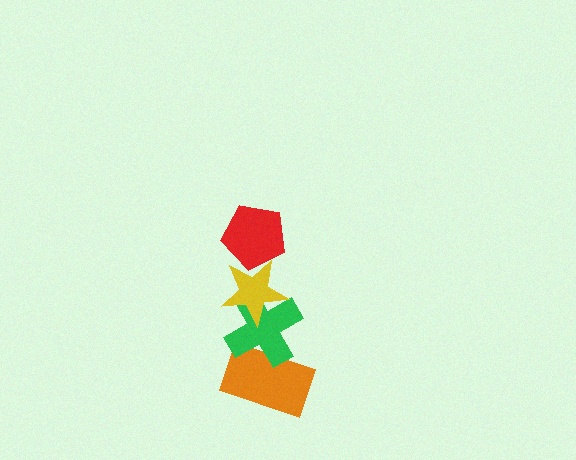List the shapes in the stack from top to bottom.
From top to bottom: the red pentagon, the yellow star, the green cross, the orange rectangle.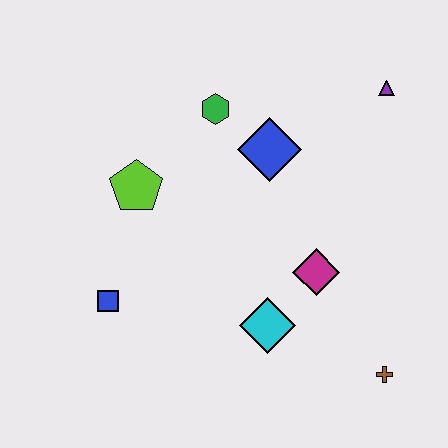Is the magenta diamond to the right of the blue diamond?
Yes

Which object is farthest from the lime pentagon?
The brown cross is farthest from the lime pentagon.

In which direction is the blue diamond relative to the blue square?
The blue diamond is to the right of the blue square.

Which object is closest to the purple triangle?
The blue diamond is closest to the purple triangle.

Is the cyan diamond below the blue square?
Yes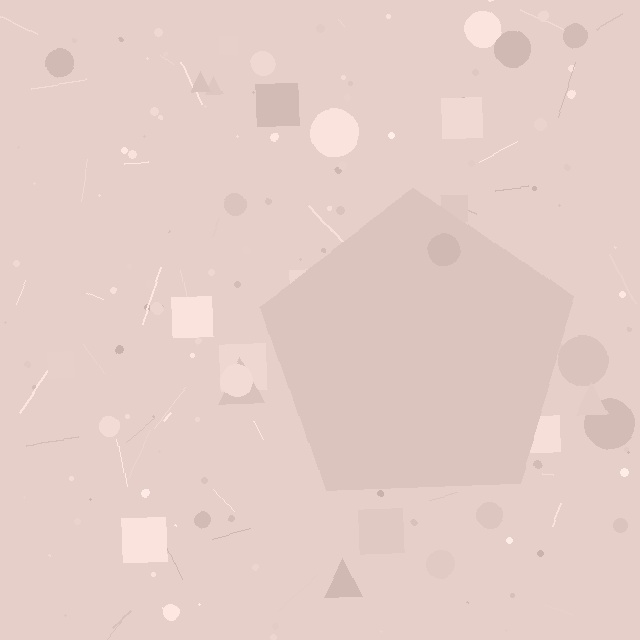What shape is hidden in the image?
A pentagon is hidden in the image.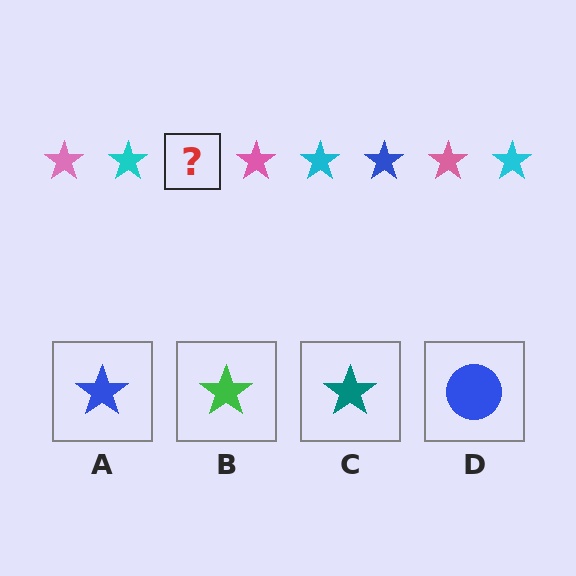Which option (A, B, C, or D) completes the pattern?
A.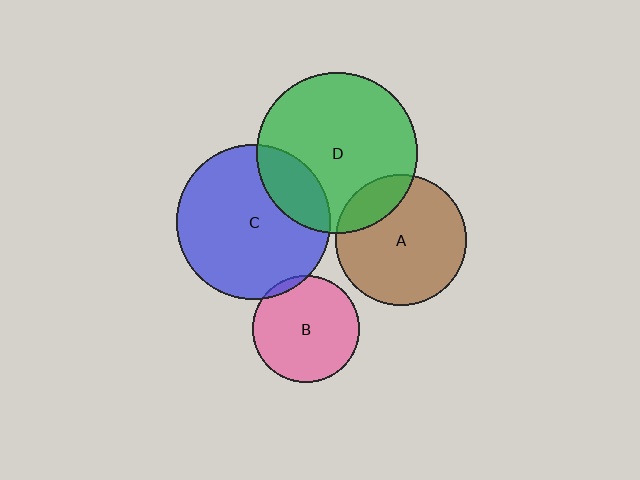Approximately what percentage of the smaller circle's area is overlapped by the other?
Approximately 5%.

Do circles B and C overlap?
Yes.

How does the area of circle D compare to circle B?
Approximately 2.3 times.